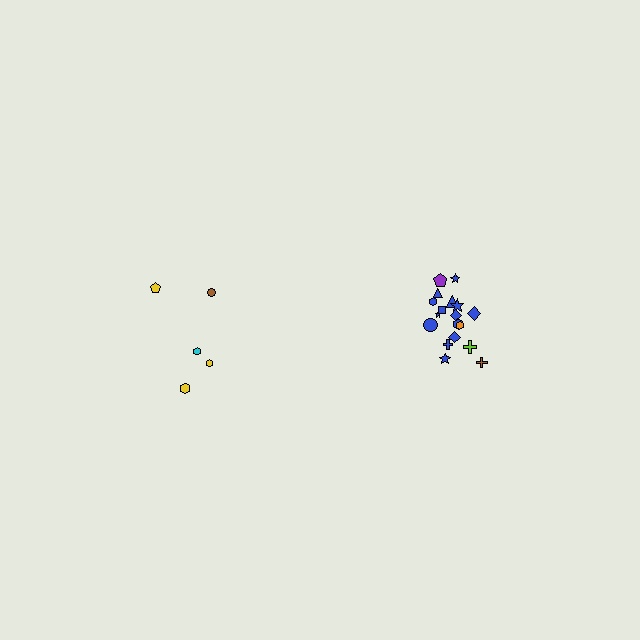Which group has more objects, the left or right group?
The right group.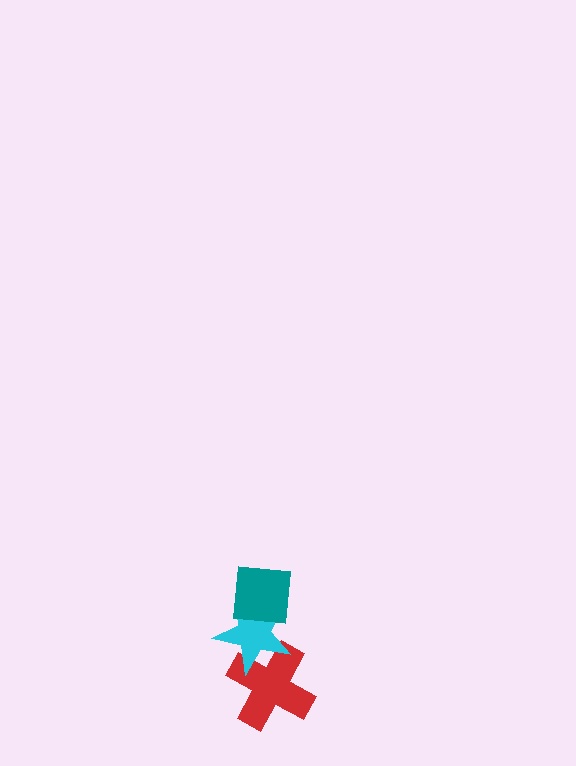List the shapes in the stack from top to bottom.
From top to bottom: the teal square, the cyan star, the red cross.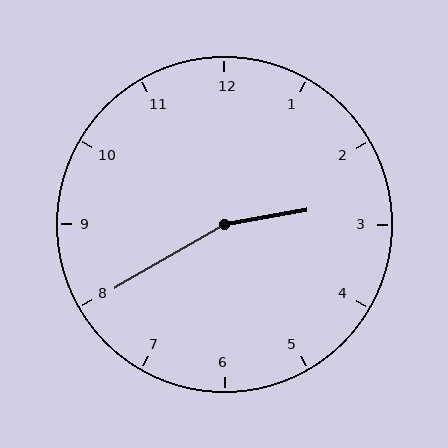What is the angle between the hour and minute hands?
Approximately 160 degrees.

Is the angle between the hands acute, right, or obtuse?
It is obtuse.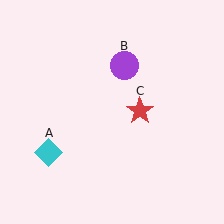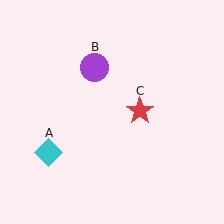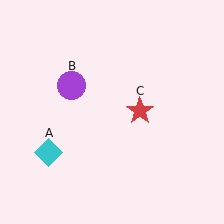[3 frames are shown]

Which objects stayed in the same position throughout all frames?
Cyan diamond (object A) and red star (object C) remained stationary.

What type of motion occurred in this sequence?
The purple circle (object B) rotated counterclockwise around the center of the scene.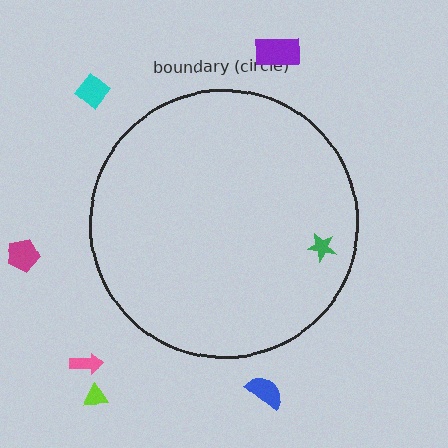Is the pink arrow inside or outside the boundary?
Outside.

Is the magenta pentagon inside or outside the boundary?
Outside.